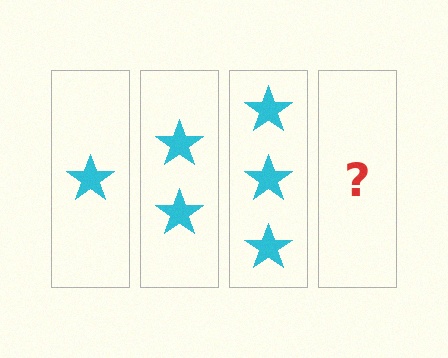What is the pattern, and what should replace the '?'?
The pattern is that each step adds one more star. The '?' should be 4 stars.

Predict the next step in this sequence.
The next step is 4 stars.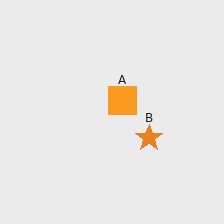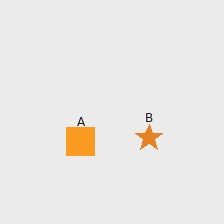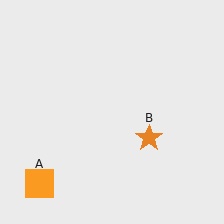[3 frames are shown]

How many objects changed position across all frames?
1 object changed position: orange square (object A).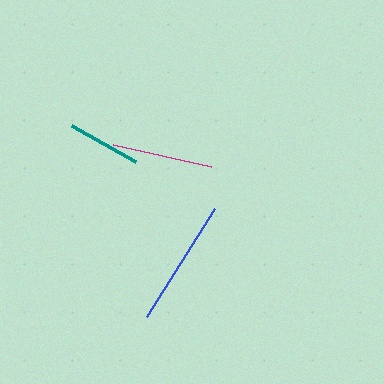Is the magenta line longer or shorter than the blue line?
The blue line is longer than the magenta line.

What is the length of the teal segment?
The teal segment is approximately 73 pixels long.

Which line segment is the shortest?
The teal line is the shortest at approximately 73 pixels.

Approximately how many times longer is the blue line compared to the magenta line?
The blue line is approximately 1.3 times the length of the magenta line.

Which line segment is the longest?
The blue line is the longest at approximately 128 pixels.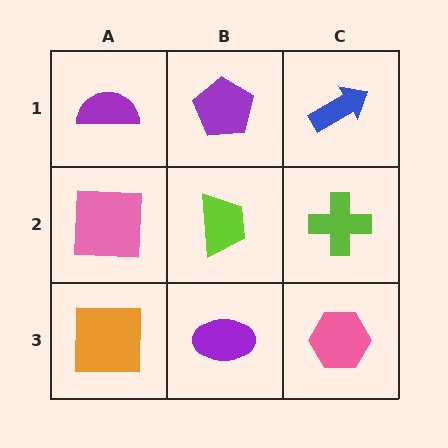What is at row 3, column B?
A purple ellipse.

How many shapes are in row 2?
3 shapes.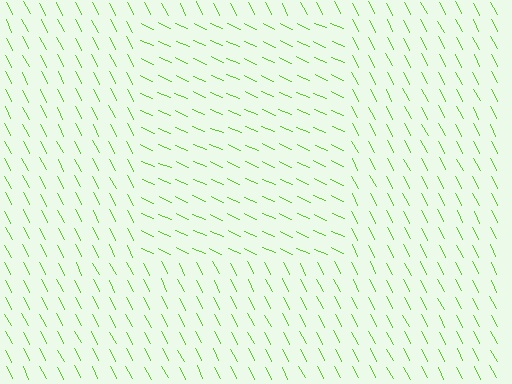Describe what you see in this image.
The image is filled with small lime line segments. A rectangle region in the image has lines oriented differently from the surrounding lines, creating a visible texture boundary.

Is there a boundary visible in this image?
Yes, there is a texture boundary formed by a change in line orientation.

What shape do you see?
I see a rectangle.